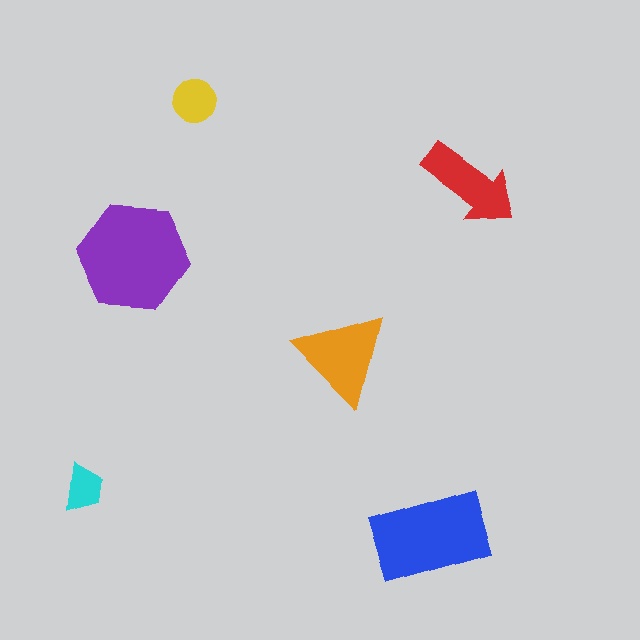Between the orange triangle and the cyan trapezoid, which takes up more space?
The orange triangle.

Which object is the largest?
The purple hexagon.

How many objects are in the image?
There are 6 objects in the image.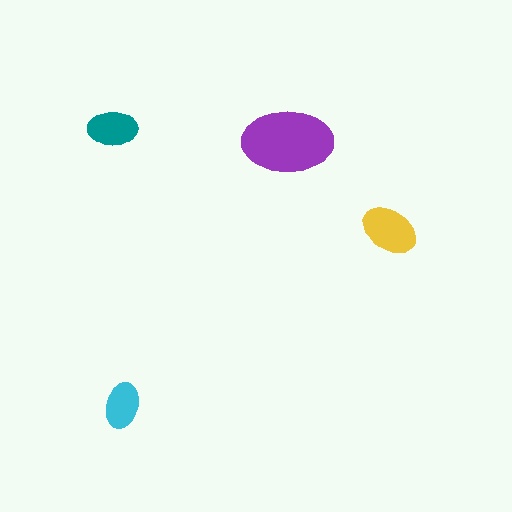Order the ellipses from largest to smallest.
the purple one, the yellow one, the teal one, the cyan one.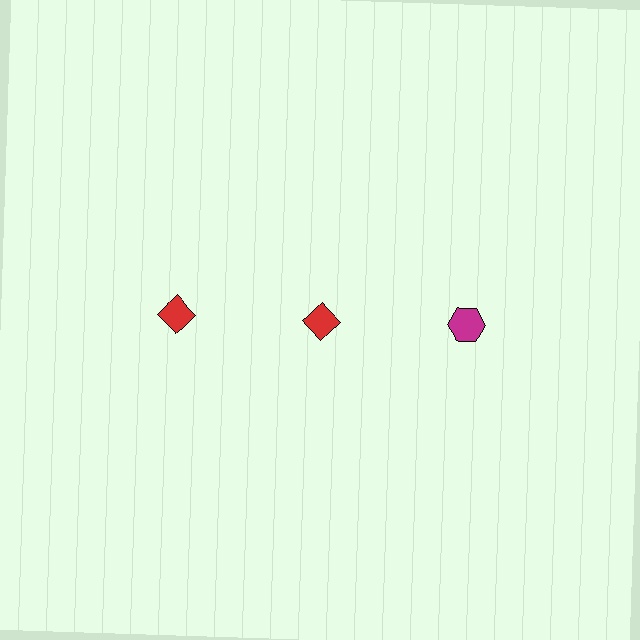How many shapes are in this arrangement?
There are 3 shapes arranged in a grid pattern.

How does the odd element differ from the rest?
It differs in both color (magenta instead of red) and shape (hexagon instead of diamond).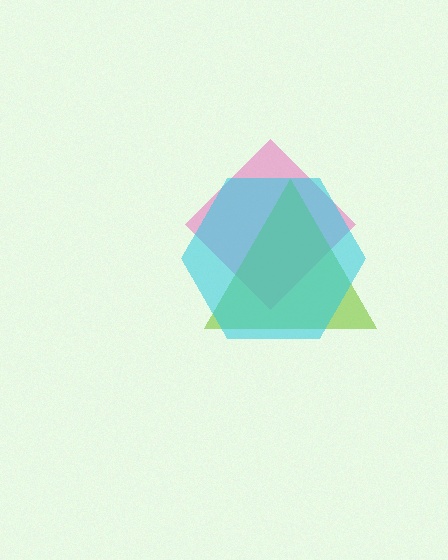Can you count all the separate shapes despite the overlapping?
Yes, there are 3 separate shapes.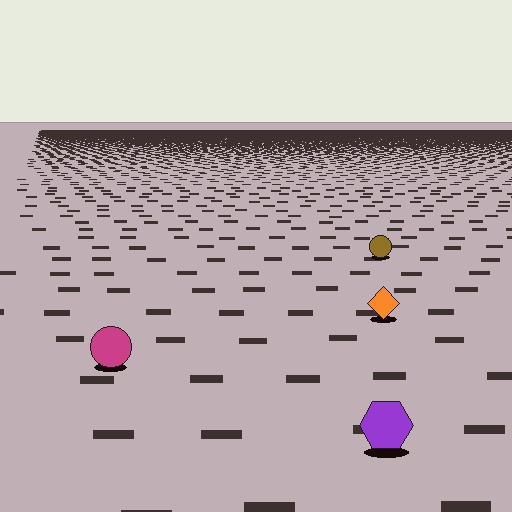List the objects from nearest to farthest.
From nearest to farthest: the purple hexagon, the magenta circle, the orange diamond, the brown circle.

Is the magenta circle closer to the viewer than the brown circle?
Yes. The magenta circle is closer — you can tell from the texture gradient: the ground texture is coarser near it.